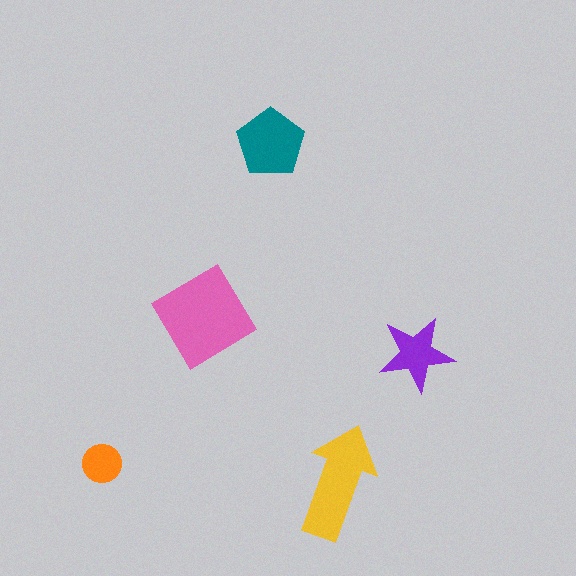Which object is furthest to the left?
The orange circle is leftmost.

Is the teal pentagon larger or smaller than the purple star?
Larger.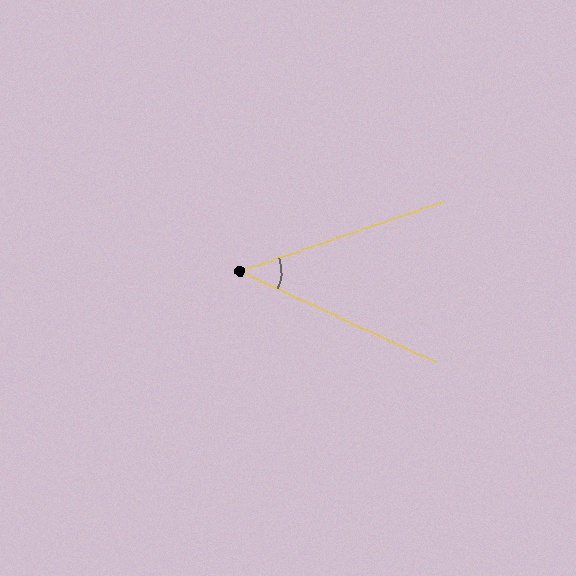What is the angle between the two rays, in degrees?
Approximately 44 degrees.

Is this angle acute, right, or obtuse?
It is acute.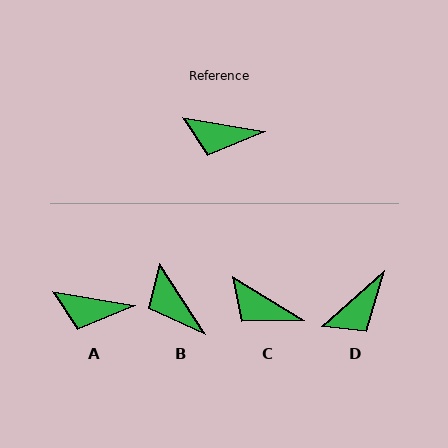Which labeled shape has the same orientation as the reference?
A.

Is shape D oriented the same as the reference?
No, it is off by about 51 degrees.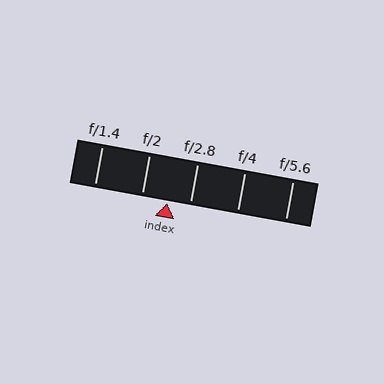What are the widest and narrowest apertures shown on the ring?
The widest aperture shown is f/1.4 and the narrowest is f/5.6.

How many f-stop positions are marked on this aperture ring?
There are 5 f-stop positions marked.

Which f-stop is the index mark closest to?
The index mark is closest to f/2.8.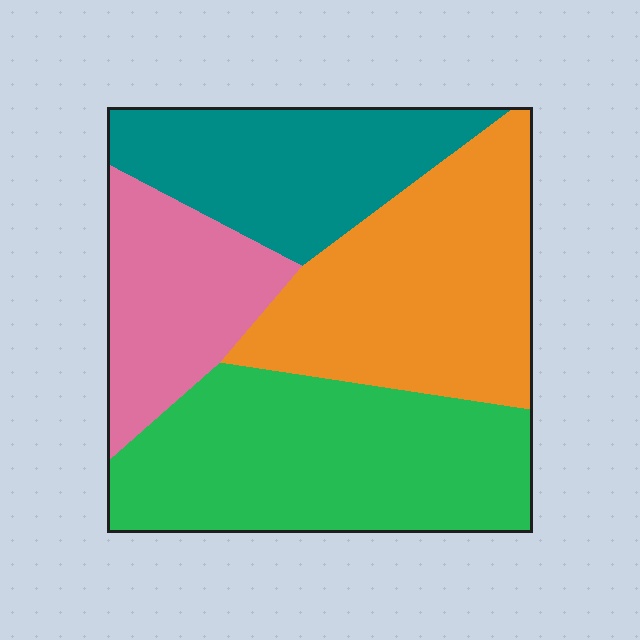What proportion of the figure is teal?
Teal covers 21% of the figure.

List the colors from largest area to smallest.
From largest to smallest: green, orange, teal, pink.